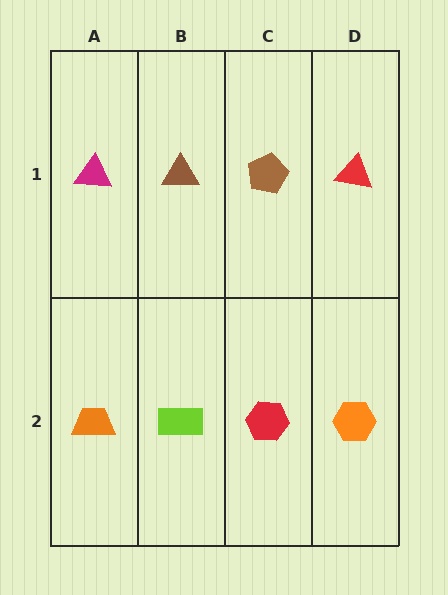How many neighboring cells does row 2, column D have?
2.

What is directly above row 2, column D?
A red triangle.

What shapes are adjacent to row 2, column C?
A brown pentagon (row 1, column C), a lime rectangle (row 2, column B), an orange hexagon (row 2, column D).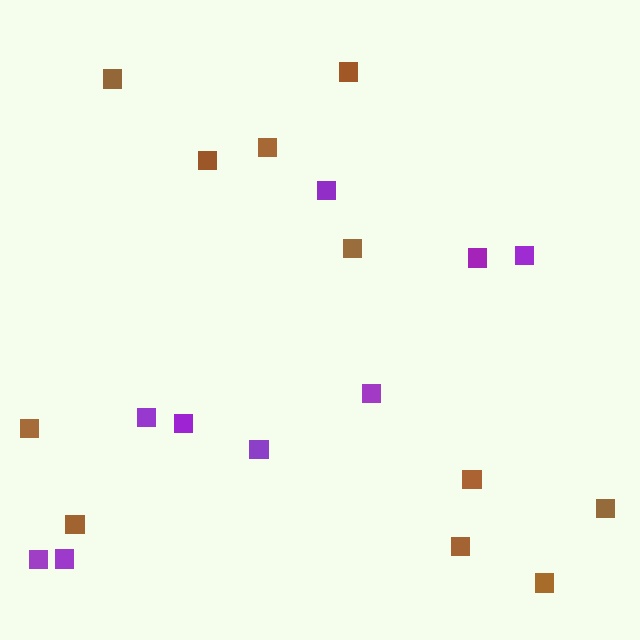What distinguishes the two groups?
There are 2 groups: one group of brown squares (11) and one group of purple squares (9).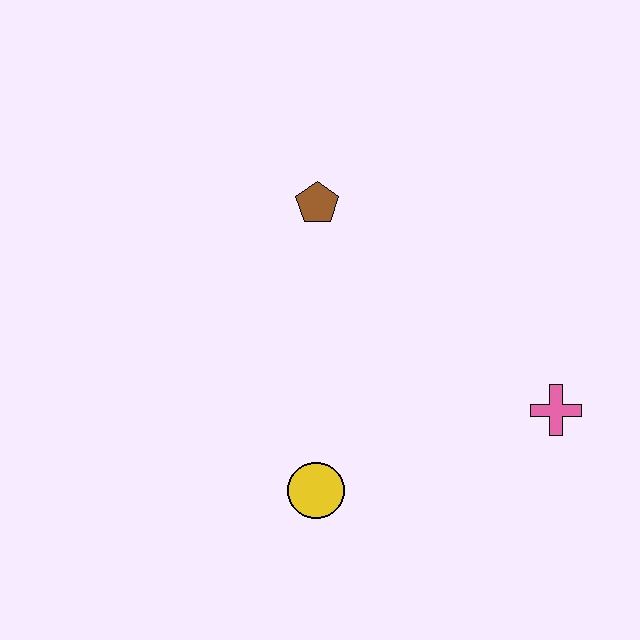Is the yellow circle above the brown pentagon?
No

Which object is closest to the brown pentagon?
The yellow circle is closest to the brown pentagon.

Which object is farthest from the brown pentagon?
The pink cross is farthest from the brown pentagon.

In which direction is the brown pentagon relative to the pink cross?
The brown pentagon is to the left of the pink cross.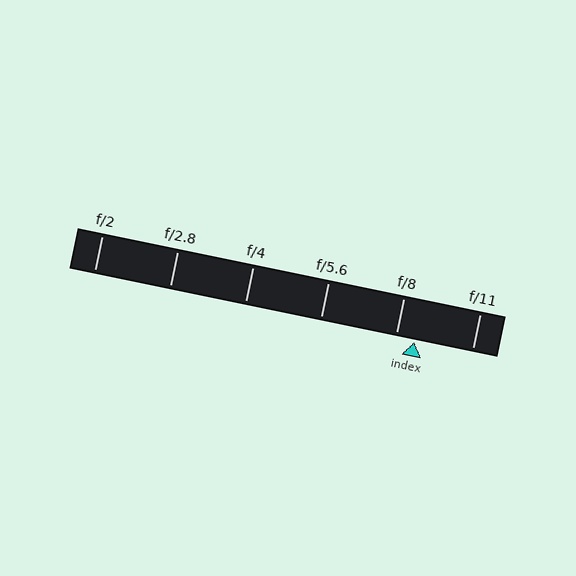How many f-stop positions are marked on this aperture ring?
There are 6 f-stop positions marked.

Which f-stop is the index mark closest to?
The index mark is closest to f/8.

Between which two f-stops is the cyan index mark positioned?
The index mark is between f/8 and f/11.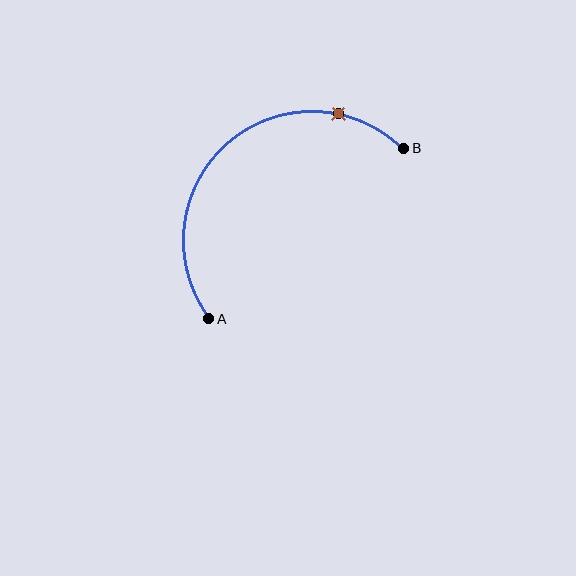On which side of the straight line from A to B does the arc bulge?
The arc bulges above and to the left of the straight line connecting A and B.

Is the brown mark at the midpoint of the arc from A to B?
No. The brown mark lies on the arc but is closer to endpoint B. The arc midpoint would be at the point on the curve equidistant along the arc from both A and B.